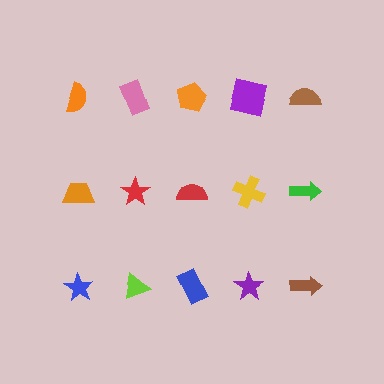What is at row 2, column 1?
An orange trapezoid.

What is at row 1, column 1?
An orange semicircle.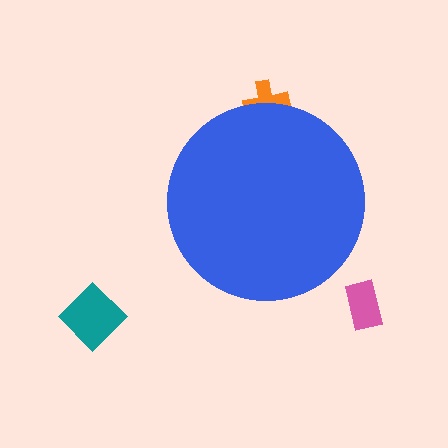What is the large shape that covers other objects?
A blue circle.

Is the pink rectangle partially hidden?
No, the pink rectangle is fully visible.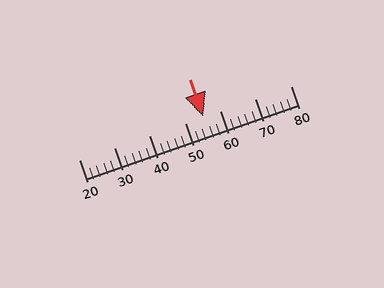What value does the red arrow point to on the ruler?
The red arrow points to approximately 55.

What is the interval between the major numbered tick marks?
The major tick marks are spaced 10 units apart.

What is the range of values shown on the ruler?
The ruler shows values from 20 to 80.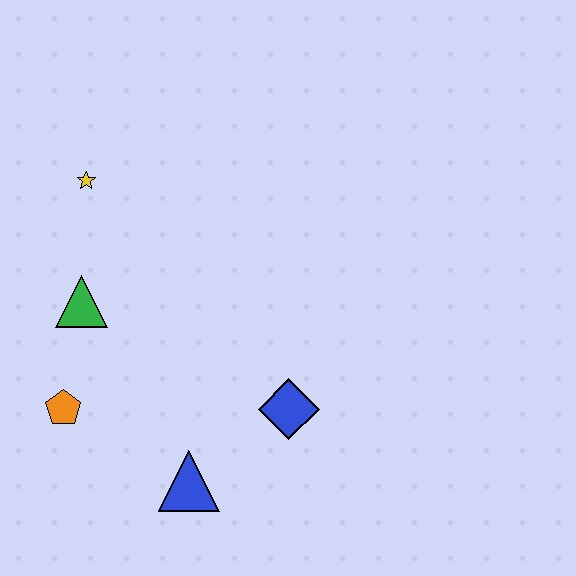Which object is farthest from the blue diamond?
The yellow star is farthest from the blue diamond.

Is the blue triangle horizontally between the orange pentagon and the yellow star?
No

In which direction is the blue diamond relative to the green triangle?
The blue diamond is to the right of the green triangle.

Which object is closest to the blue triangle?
The blue diamond is closest to the blue triangle.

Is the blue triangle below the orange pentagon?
Yes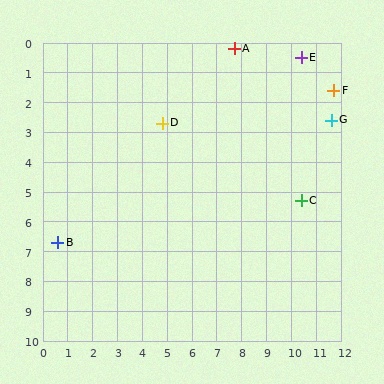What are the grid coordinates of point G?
Point G is at approximately (11.6, 2.6).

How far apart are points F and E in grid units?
Points F and E are about 1.7 grid units apart.